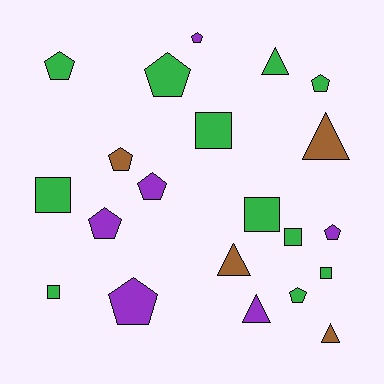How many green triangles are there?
There is 1 green triangle.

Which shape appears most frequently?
Pentagon, with 10 objects.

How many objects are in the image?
There are 21 objects.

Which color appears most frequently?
Green, with 11 objects.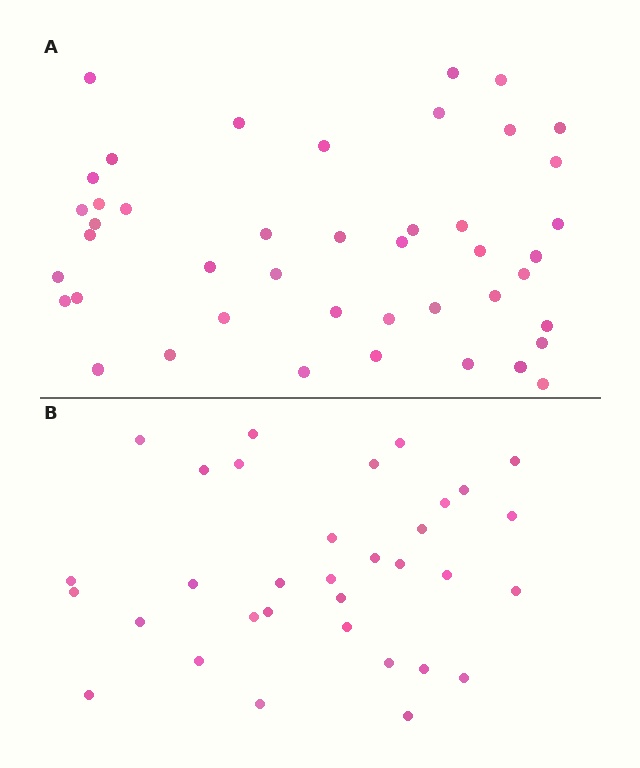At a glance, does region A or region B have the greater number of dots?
Region A (the top region) has more dots.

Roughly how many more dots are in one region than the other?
Region A has roughly 12 or so more dots than region B.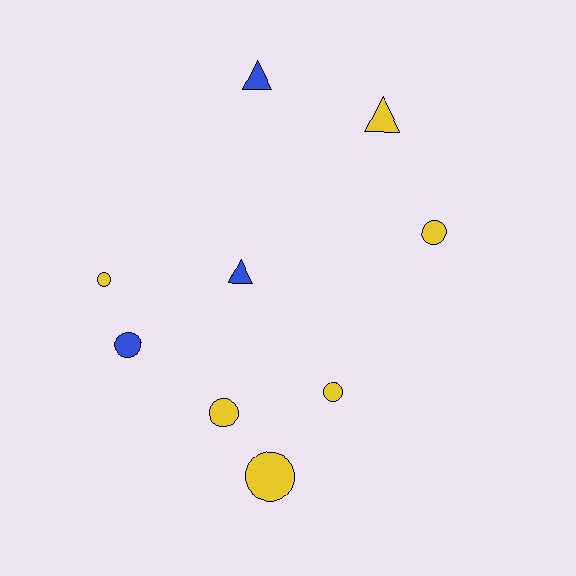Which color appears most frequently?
Yellow, with 6 objects.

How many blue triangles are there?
There are 2 blue triangles.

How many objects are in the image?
There are 9 objects.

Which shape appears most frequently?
Circle, with 6 objects.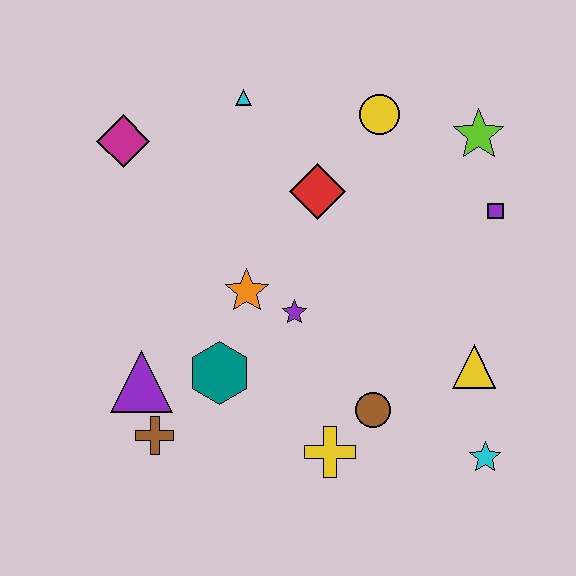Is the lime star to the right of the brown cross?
Yes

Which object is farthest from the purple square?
The brown cross is farthest from the purple square.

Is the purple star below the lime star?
Yes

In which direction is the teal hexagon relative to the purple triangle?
The teal hexagon is to the right of the purple triangle.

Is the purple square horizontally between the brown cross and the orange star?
No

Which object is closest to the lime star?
The purple square is closest to the lime star.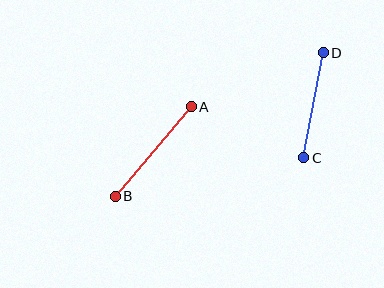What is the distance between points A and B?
The distance is approximately 117 pixels.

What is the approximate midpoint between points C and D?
The midpoint is at approximately (314, 105) pixels.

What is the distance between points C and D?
The distance is approximately 106 pixels.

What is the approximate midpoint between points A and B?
The midpoint is at approximately (153, 152) pixels.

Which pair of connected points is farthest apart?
Points A and B are farthest apart.